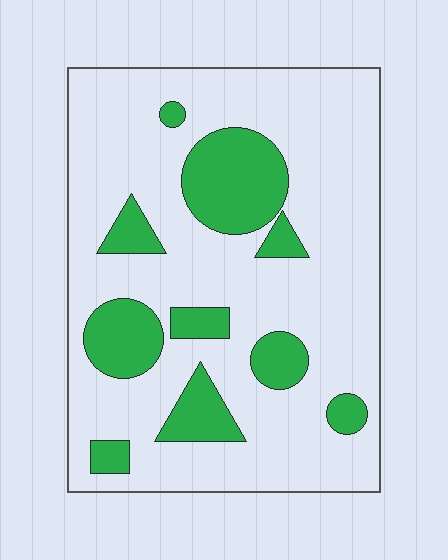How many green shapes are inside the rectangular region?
10.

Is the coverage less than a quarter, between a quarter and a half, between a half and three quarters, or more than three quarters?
Less than a quarter.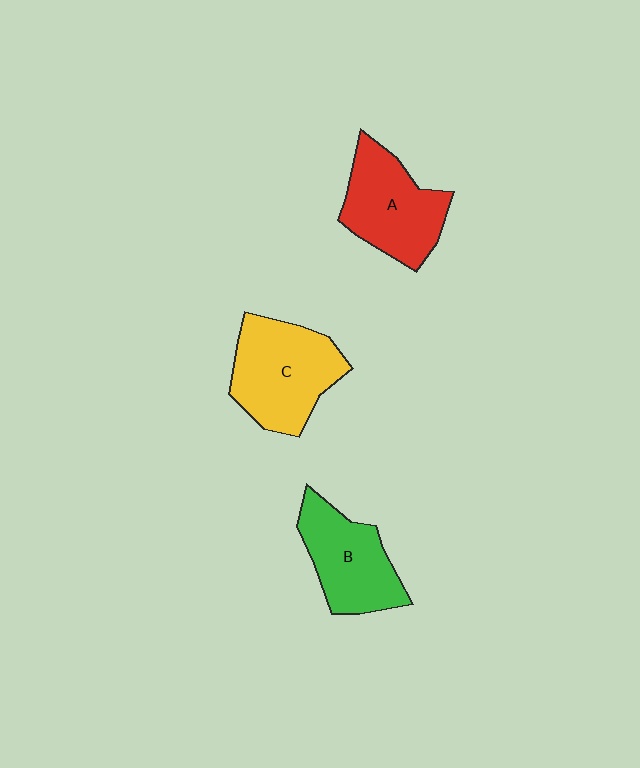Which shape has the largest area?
Shape C (yellow).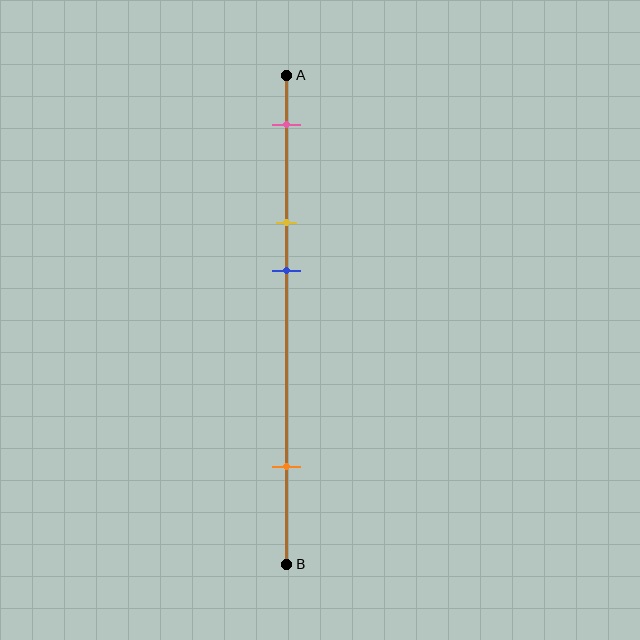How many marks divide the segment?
There are 4 marks dividing the segment.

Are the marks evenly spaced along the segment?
No, the marks are not evenly spaced.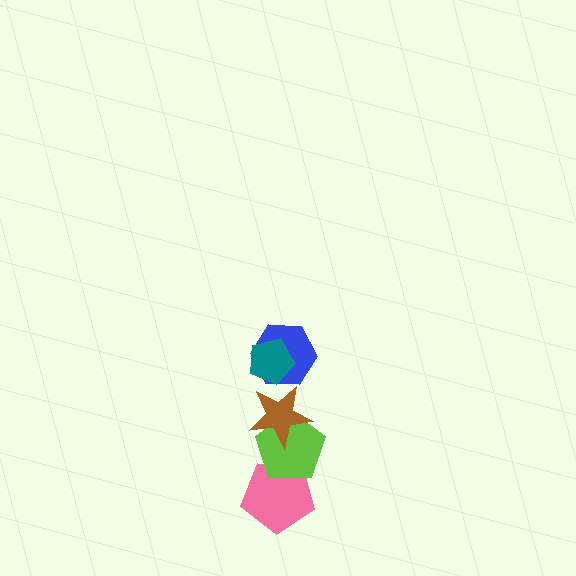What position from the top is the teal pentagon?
The teal pentagon is 1st from the top.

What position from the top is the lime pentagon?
The lime pentagon is 4th from the top.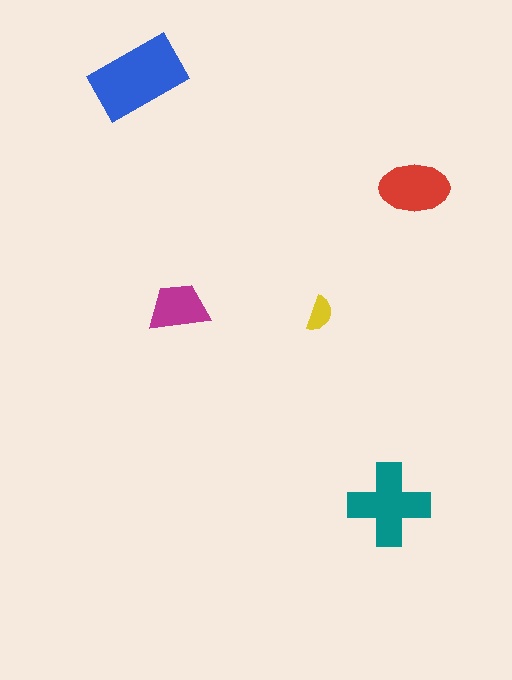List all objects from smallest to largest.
The yellow semicircle, the magenta trapezoid, the red ellipse, the teal cross, the blue rectangle.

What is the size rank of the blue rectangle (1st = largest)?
1st.